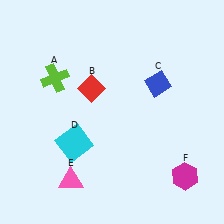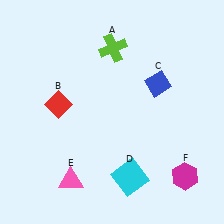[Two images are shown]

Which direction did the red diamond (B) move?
The red diamond (B) moved left.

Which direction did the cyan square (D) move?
The cyan square (D) moved right.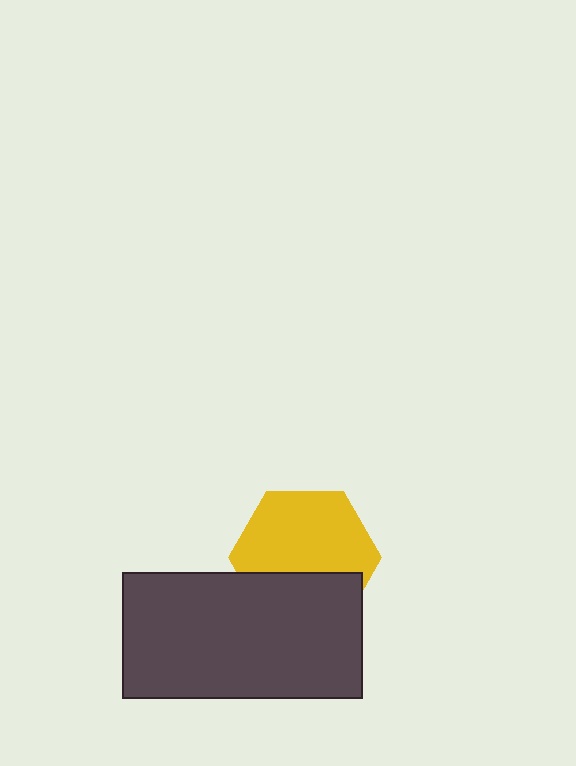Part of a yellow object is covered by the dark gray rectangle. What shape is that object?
It is a hexagon.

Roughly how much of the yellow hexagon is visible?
About half of it is visible (roughly 63%).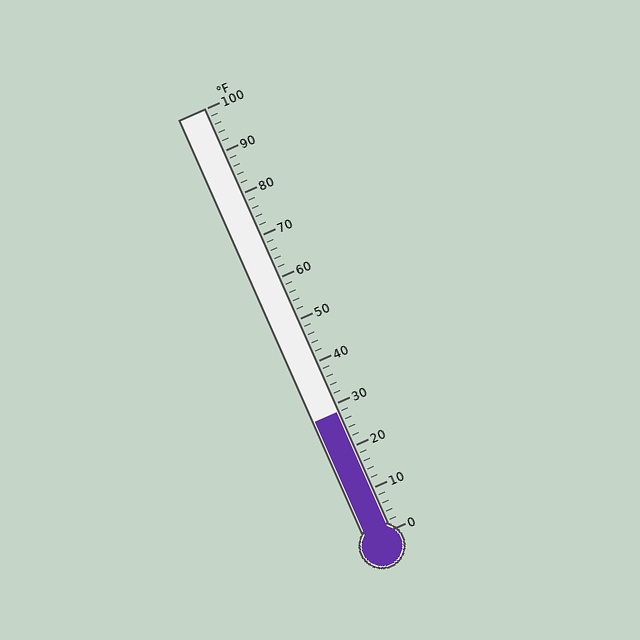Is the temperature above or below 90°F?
The temperature is below 90°F.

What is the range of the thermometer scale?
The thermometer scale ranges from 0°F to 100°F.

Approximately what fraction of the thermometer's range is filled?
The thermometer is filled to approximately 30% of its range.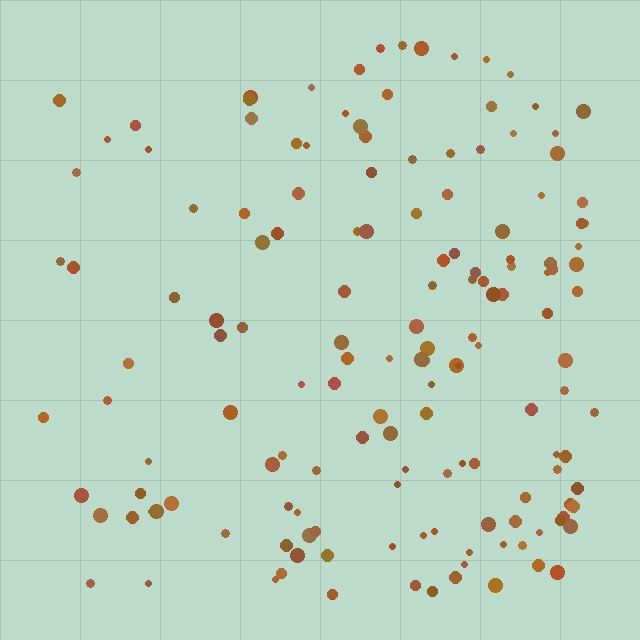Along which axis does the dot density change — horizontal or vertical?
Horizontal.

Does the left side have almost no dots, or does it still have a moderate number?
Still a moderate number, just noticeably fewer than the right.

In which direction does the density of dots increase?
From left to right, with the right side densest.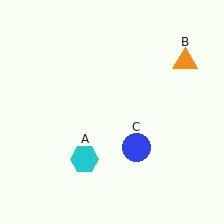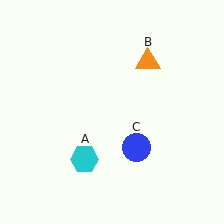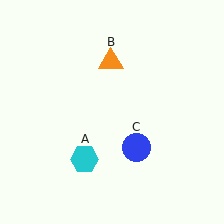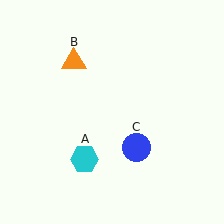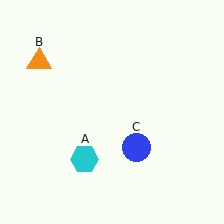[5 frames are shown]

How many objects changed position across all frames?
1 object changed position: orange triangle (object B).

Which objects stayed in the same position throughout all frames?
Cyan hexagon (object A) and blue circle (object C) remained stationary.